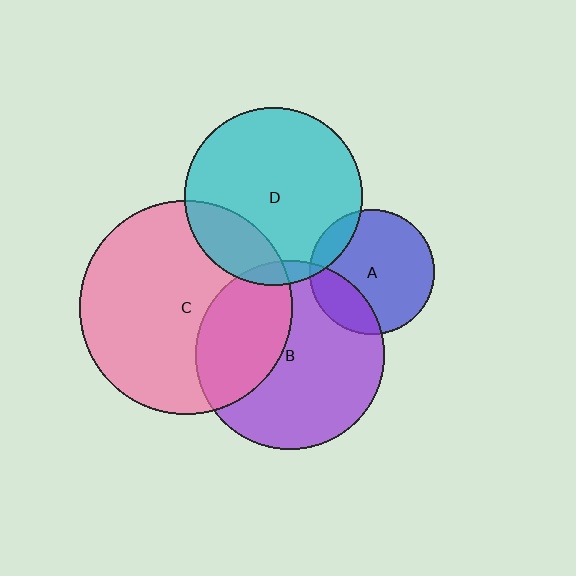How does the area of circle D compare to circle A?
Approximately 2.0 times.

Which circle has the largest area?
Circle C (pink).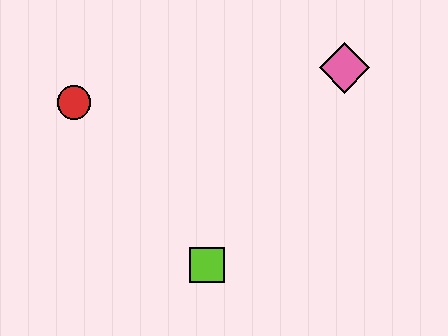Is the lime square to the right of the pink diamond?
No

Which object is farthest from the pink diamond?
The red circle is farthest from the pink diamond.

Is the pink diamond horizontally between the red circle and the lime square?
No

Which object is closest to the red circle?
The lime square is closest to the red circle.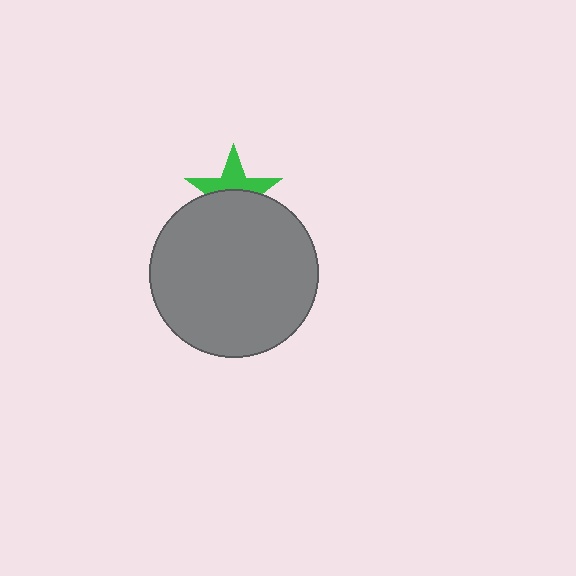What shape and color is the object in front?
The object in front is a gray circle.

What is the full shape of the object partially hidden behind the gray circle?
The partially hidden object is a green star.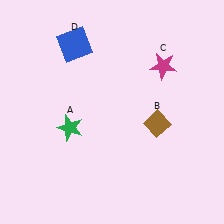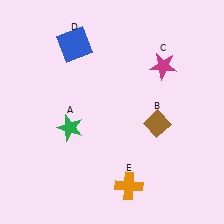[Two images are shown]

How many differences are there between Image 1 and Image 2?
There is 1 difference between the two images.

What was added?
An orange cross (E) was added in Image 2.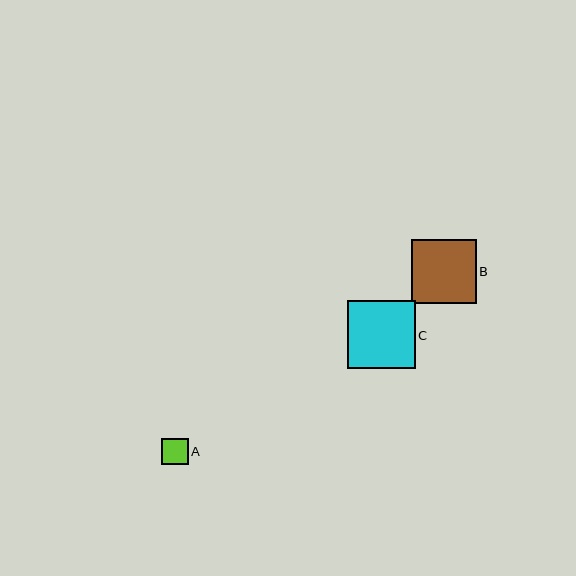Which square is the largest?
Square C is the largest with a size of approximately 68 pixels.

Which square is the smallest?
Square A is the smallest with a size of approximately 27 pixels.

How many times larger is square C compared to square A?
Square C is approximately 2.6 times the size of square A.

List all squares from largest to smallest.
From largest to smallest: C, B, A.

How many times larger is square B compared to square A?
Square B is approximately 2.4 times the size of square A.